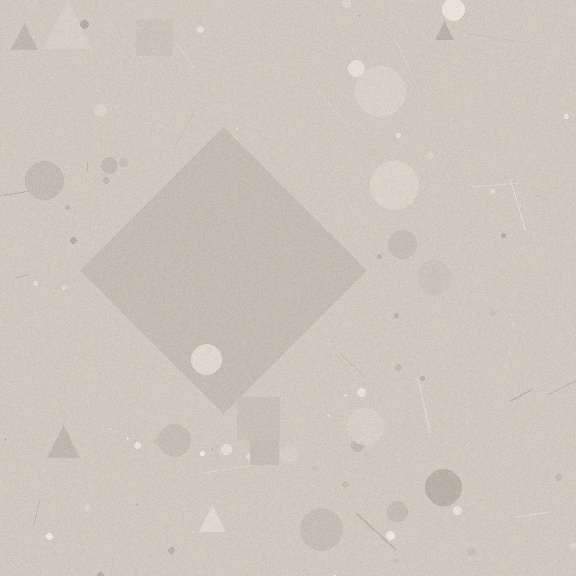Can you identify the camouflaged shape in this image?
The camouflaged shape is a diamond.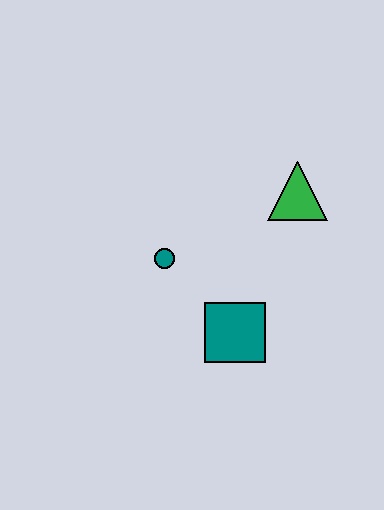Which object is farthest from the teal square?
The green triangle is farthest from the teal square.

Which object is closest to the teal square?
The teal circle is closest to the teal square.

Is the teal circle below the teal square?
No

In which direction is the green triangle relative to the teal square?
The green triangle is above the teal square.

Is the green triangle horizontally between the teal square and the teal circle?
No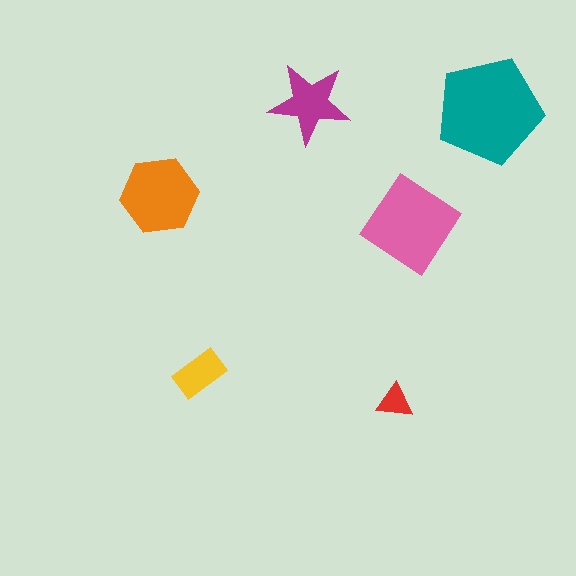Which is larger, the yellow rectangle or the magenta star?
The magenta star.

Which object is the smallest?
The red triangle.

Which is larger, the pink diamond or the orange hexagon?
The pink diamond.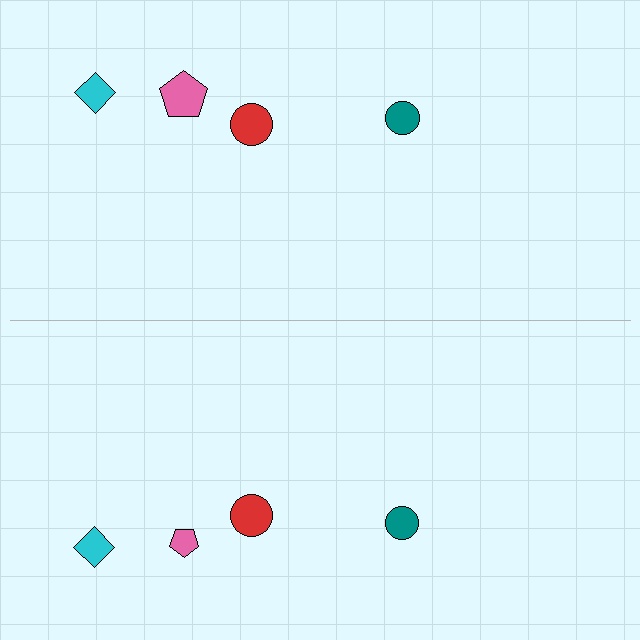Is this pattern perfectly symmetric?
No, the pattern is not perfectly symmetric. The pink pentagon on the bottom side has a different size than its mirror counterpart.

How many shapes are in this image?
There are 8 shapes in this image.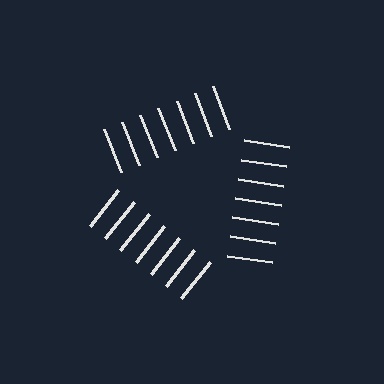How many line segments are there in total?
21 — 7 along each of the 3 edges.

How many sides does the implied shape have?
3 sides — the line-ends trace a triangle.